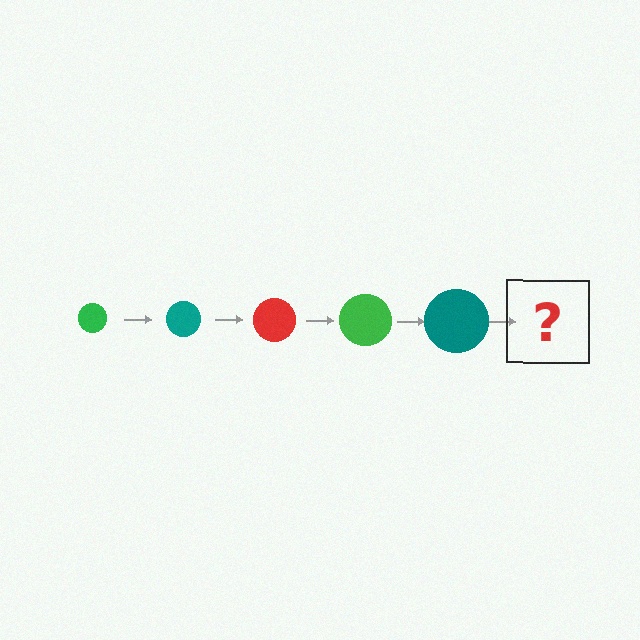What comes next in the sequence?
The next element should be a red circle, larger than the previous one.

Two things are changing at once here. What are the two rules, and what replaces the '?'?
The two rules are that the circle grows larger each step and the color cycles through green, teal, and red. The '?' should be a red circle, larger than the previous one.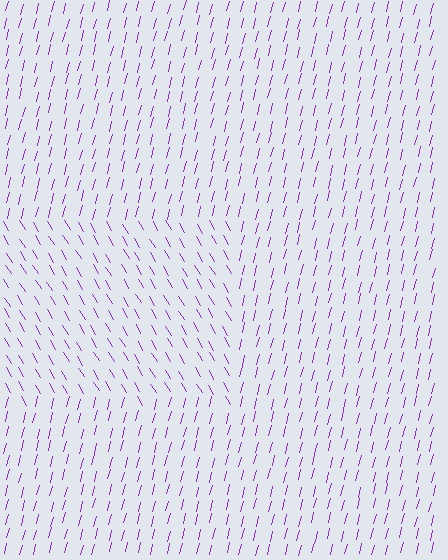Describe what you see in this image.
The image is filled with small purple line segments. A rectangle region in the image has lines oriented differently from the surrounding lines, creating a visible texture boundary.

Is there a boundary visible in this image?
Yes, there is a texture boundary formed by a change in line orientation.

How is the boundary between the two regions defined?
The boundary is defined purely by a change in line orientation (approximately 45 degrees difference). All lines are the same color and thickness.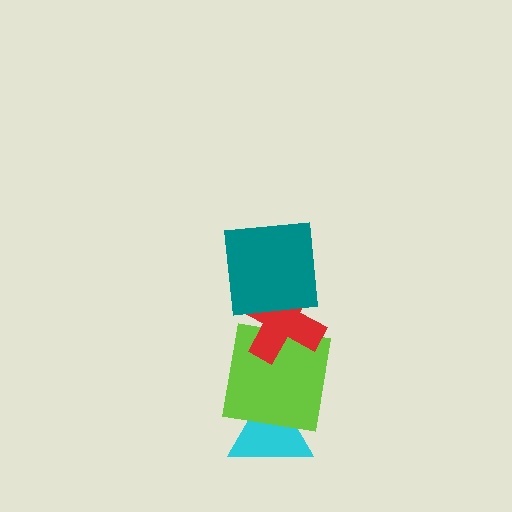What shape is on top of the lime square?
The red cross is on top of the lime square.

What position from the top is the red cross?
The red cross is 2nd from the top.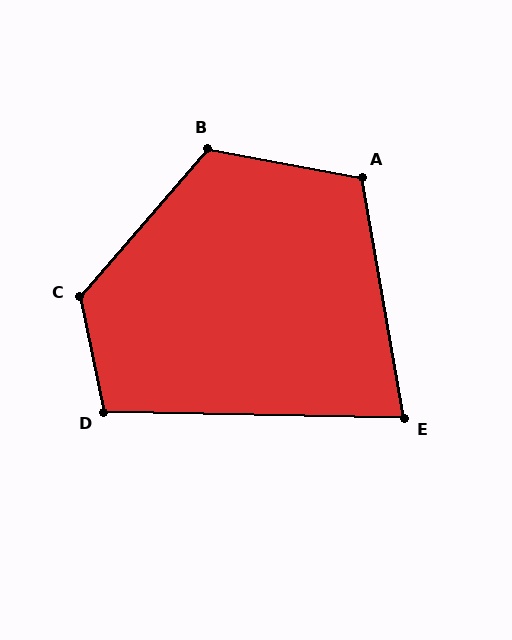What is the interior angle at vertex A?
Approximately 110 degrees (obtuse).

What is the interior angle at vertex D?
Approximately 103 degrees (obtuse).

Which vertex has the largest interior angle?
C, at approximately 127 degrees.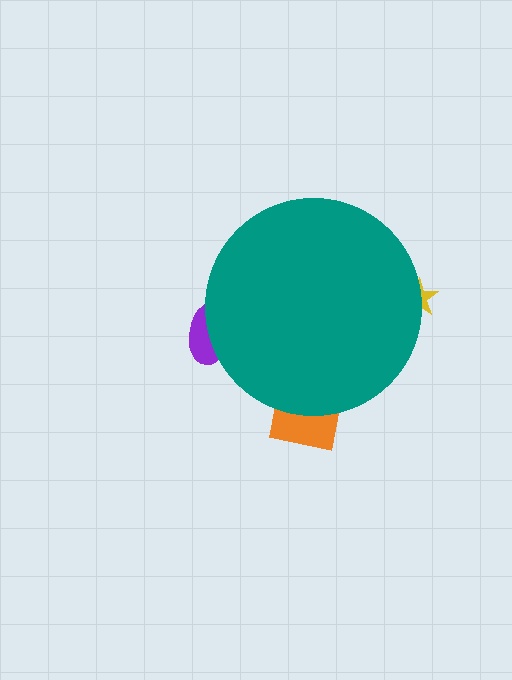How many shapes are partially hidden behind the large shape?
3 shapes are partially hidden.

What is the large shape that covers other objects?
A teal circle.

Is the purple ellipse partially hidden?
Yes, the purple ellipse is partially hidden behind the teal circle.